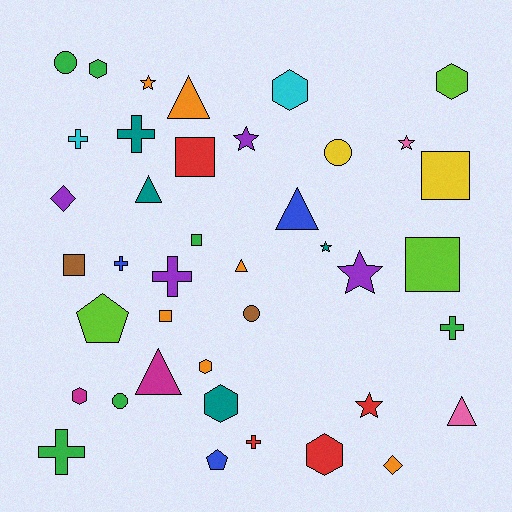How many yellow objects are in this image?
There are 2 yellow objects.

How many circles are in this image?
There are 4 circles.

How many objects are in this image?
There are 40 objects.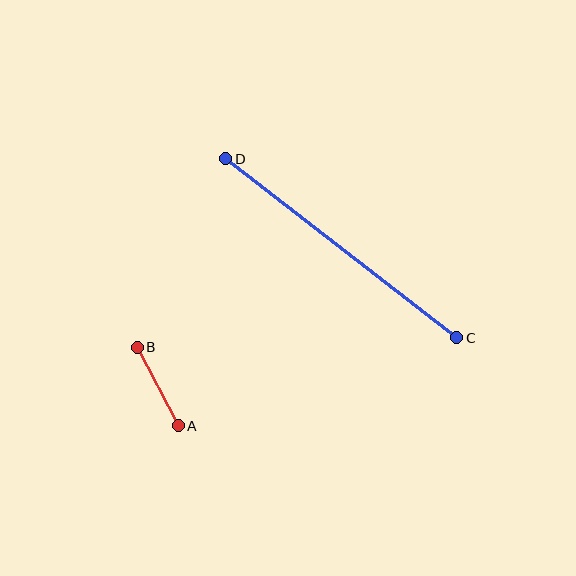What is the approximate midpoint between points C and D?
The midpoint is at approximately (341, 248) pixels.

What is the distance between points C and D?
The distance is approximately 292 pixels.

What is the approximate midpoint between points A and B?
The midpoint is at approximately (158, 386) pixels.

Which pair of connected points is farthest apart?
Points C and D are farthest apart.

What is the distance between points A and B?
The distance is approximately 89 pixels.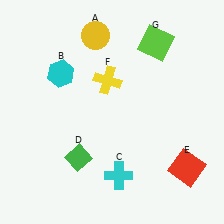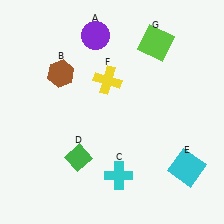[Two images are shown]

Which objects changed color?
A changed from yellow to purple. B changed from cyan to brown. E changed from red to cyan.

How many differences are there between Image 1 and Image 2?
There are 3 differences between the two images.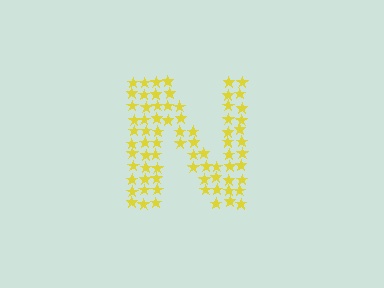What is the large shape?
The large shape is the letter N.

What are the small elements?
The small elements are stars.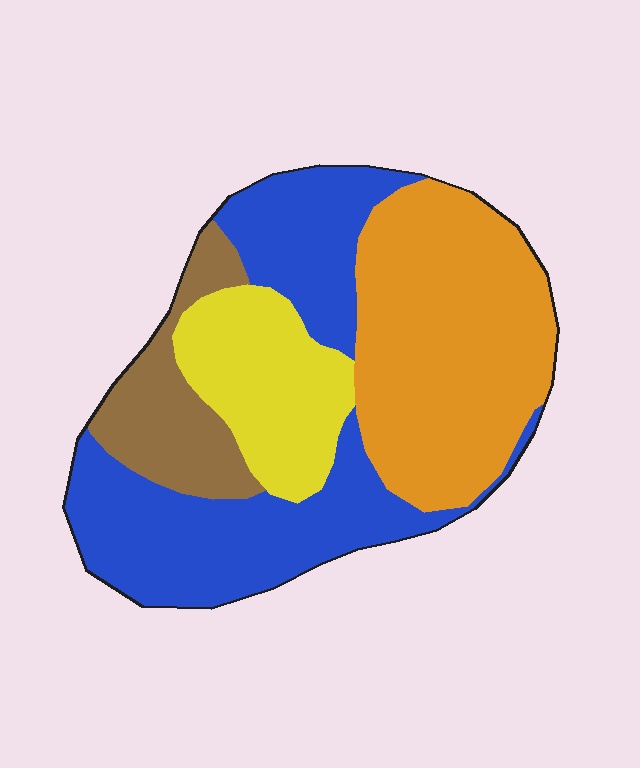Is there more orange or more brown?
Orange.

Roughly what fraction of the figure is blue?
Blue takes up about three eighths (3/8) of the figure.